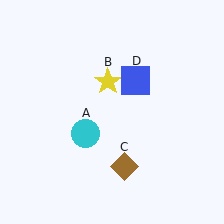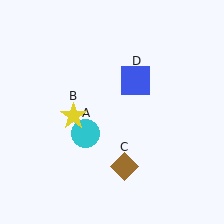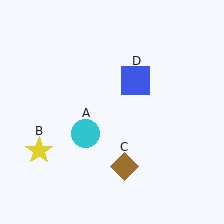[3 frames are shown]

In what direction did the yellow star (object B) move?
The yellow star (object B) moved down and to the left.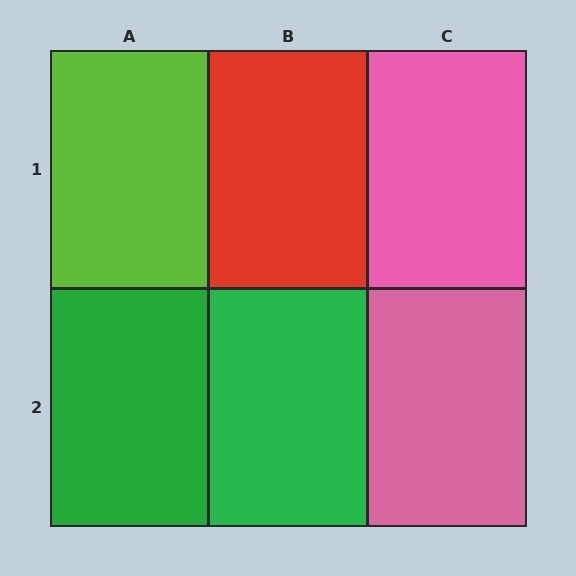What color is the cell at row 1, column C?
Pink.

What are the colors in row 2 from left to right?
Green, green, pink.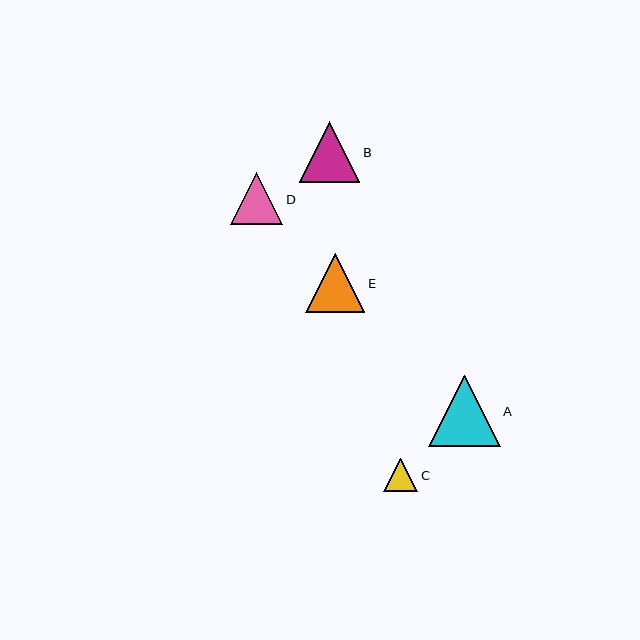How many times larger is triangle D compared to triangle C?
Triangle D is approximately 1.6 times the size of triangle C.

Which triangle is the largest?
Triangle A is the largest with a size of approximately 72 pixels.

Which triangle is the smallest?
Triangle C is the smallest with a size of approximately 34 pixels.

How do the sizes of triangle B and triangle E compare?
Triangle B and triangle E are approximately the same size.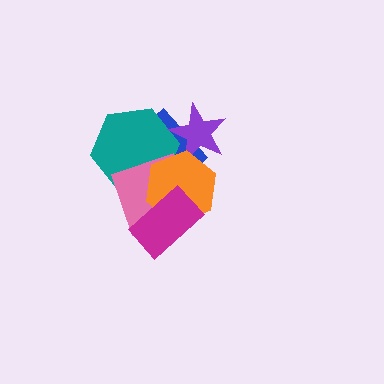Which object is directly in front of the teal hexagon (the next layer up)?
The pink diamond is directly in front of the teal hexagon.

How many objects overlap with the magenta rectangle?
2 objects overlap with the magenta rectangle.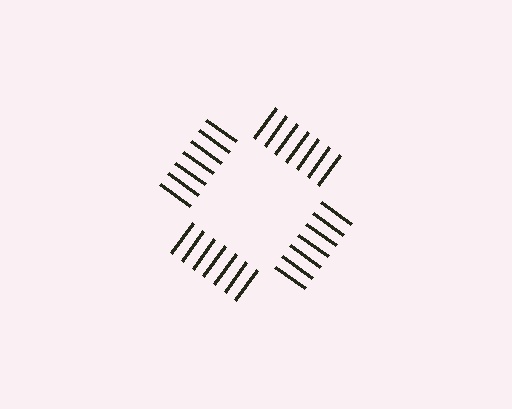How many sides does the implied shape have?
4 sides — the line-ends trace a square.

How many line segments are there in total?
28 — 7 along each of the 4 edges.